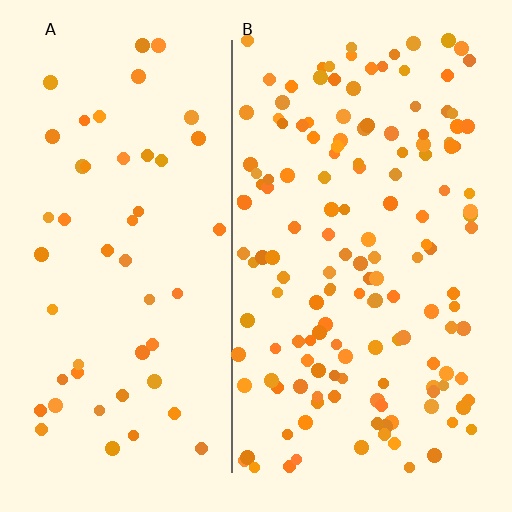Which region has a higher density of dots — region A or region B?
B (the right).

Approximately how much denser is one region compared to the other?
Approximately 2.9× — region B over region A.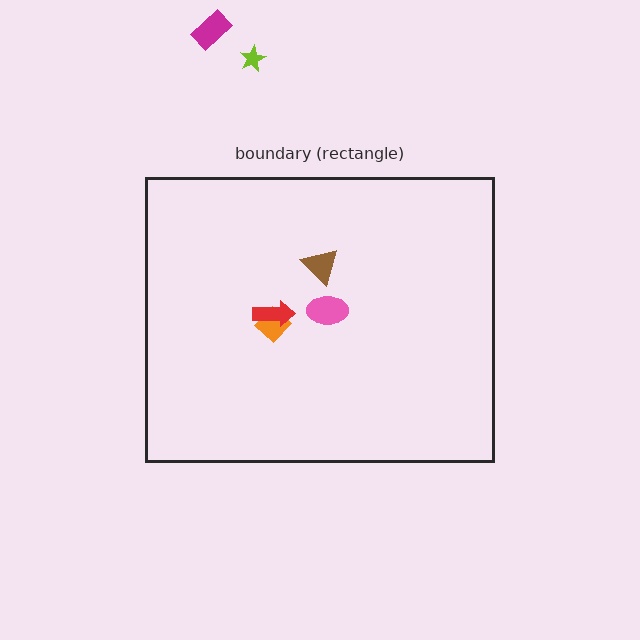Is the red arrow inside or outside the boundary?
Inside.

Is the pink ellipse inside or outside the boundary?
Inside.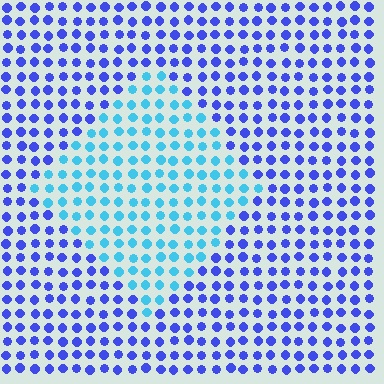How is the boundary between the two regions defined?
The boundary is defined purely by a slight shift in hue (about 44 degrees). Spacing, size, and orientation are identical on both sides.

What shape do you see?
I see a diamond.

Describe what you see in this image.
The image is filled with small blue elements in a uniform arrangement. A diamond-shaped region is visible where the elements are tinted to a slightly different hue, forming a subtle color boundary.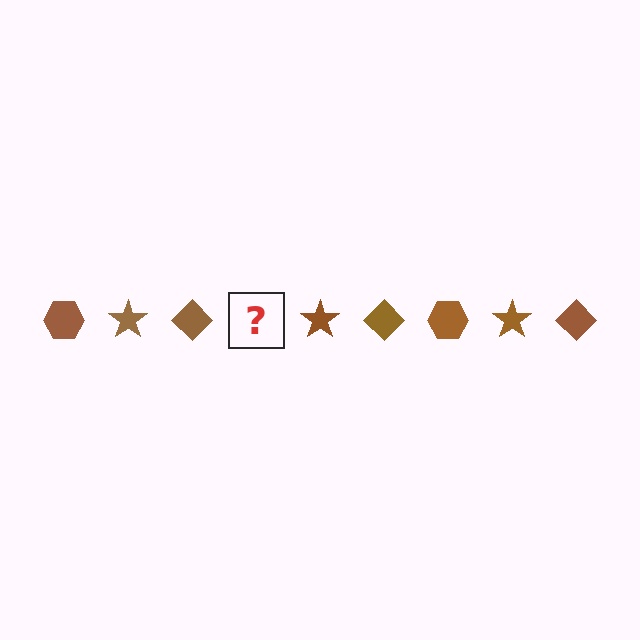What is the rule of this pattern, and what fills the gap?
The rule is that the pattern cycles through hexagon, star, diamond shapes in brown. The gap should be filled with a brown hexagon.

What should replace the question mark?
The question mark should be replaced with a brown hexagon.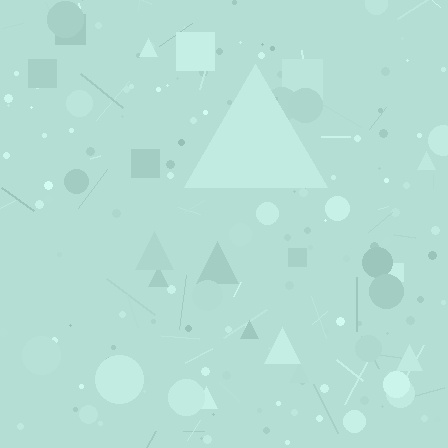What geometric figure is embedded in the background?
A triangle is embedded in the background.